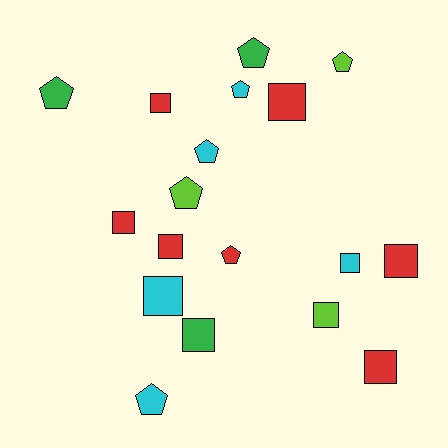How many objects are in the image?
There are 18 objects.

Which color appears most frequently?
Red, with 7 objects.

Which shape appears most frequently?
Square, with 10 objects.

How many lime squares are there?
There is 1 lime square.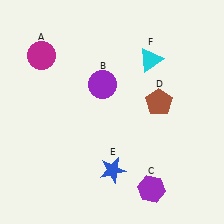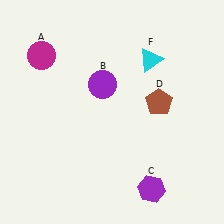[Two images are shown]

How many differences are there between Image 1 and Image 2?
There is 1 difference between the two images.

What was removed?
The blue star (E) was removed in Image 2.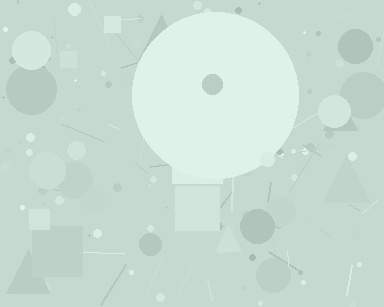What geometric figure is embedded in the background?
A circle is embedded in the background.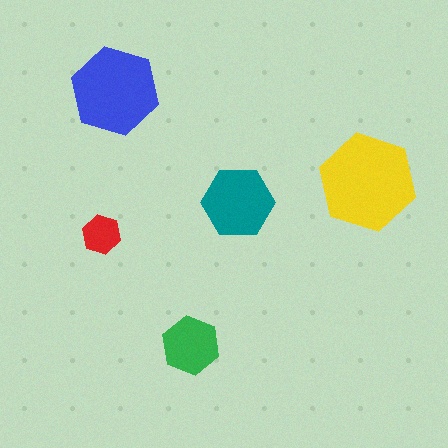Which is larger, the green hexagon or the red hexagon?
The green one.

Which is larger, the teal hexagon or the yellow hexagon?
The yellow one.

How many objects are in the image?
There are 5 objects in the image.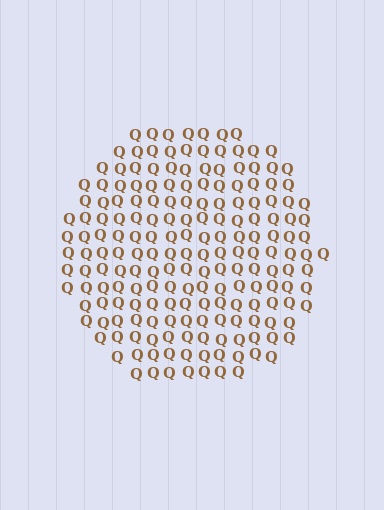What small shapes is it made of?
It is made of small letter Q's.